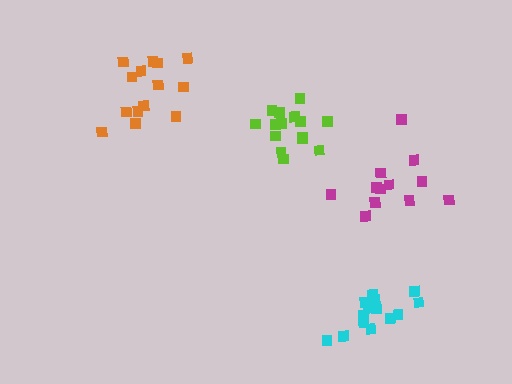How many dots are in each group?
Group 1: 15 dots, Group 2: 12 dots, Group 3: 18 dots, Group 4: 14 dots (59 total).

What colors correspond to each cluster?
The clusters are colored: lime, magenta, cyan, orange.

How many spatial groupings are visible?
There are 4 spatial groupings.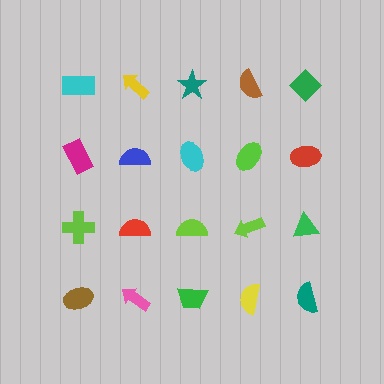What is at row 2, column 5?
A red ellipse.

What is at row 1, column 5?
A green diamond.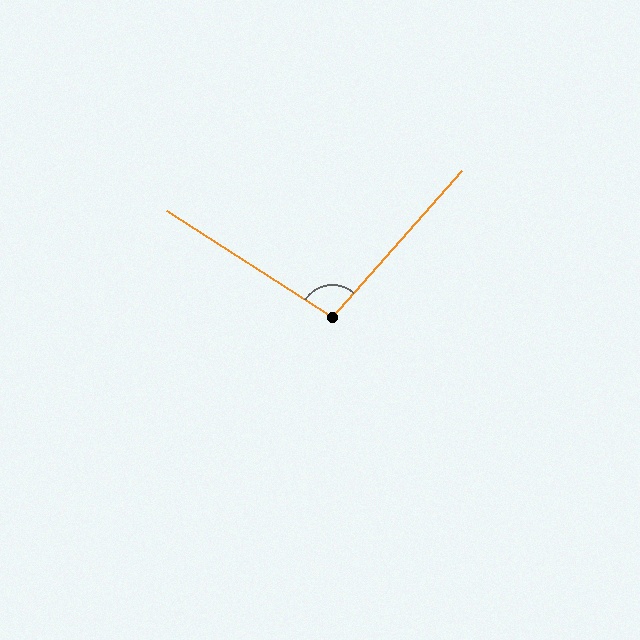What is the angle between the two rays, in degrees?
Approximately 99 degrees.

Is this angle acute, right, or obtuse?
It is obtuse.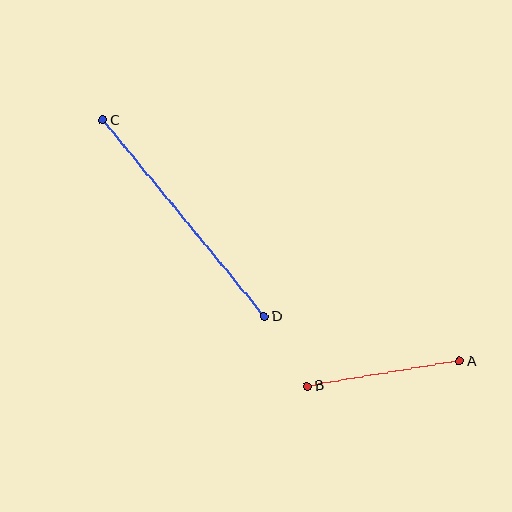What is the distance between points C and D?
The distance is approximately 254 pixels.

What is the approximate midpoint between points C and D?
The midpoint is at approximately (184, 218) pixels.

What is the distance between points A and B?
The distance is approximately 154 pixels.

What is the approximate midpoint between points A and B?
The midpoint is at approximately (383, 374) pixels.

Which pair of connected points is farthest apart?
Points C and D are farthest apart.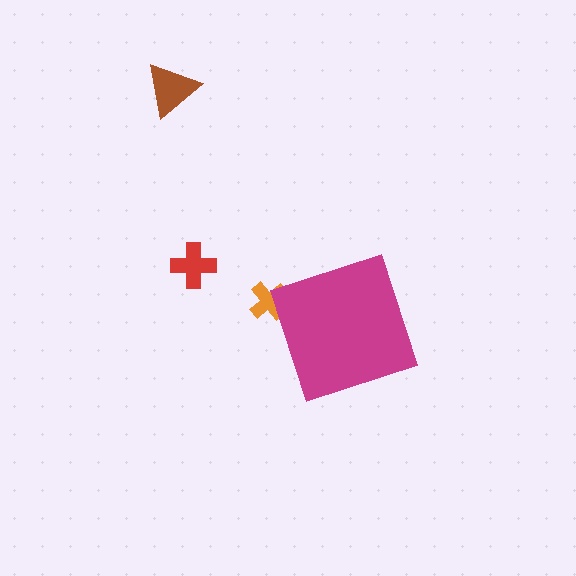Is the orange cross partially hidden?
Yes, the orange cross is partially hidden behind the magenta diamond.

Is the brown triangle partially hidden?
No, the brown triangle is fully visible.